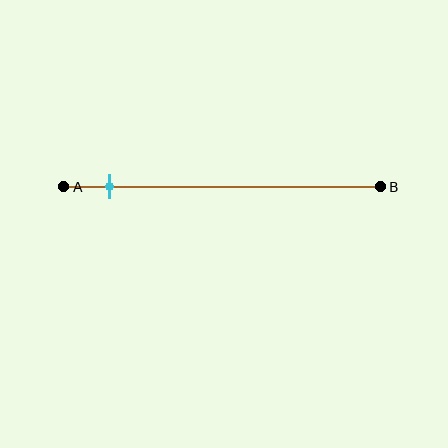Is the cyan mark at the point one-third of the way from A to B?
No, the mark is at about 15% from A, not at the 33% one-third point.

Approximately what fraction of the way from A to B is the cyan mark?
The cyan mark is approximately 15% of the way from A to B.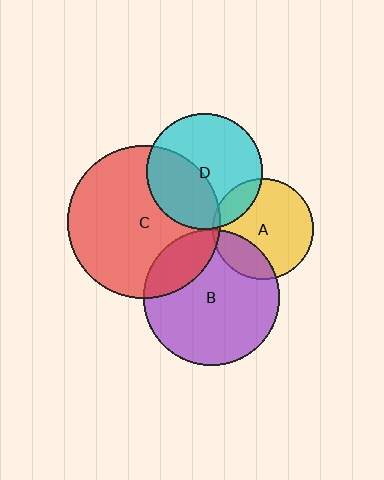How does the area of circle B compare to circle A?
Approximately 1.8 times.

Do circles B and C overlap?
Yes.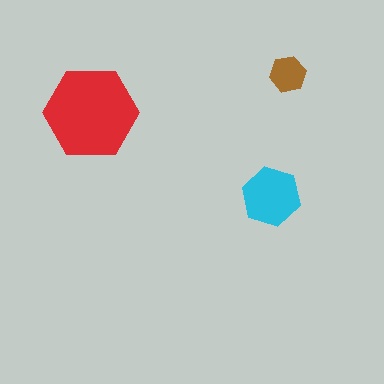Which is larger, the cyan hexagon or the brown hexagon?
The cyan one.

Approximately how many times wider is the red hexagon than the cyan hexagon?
About 1.5 times wider.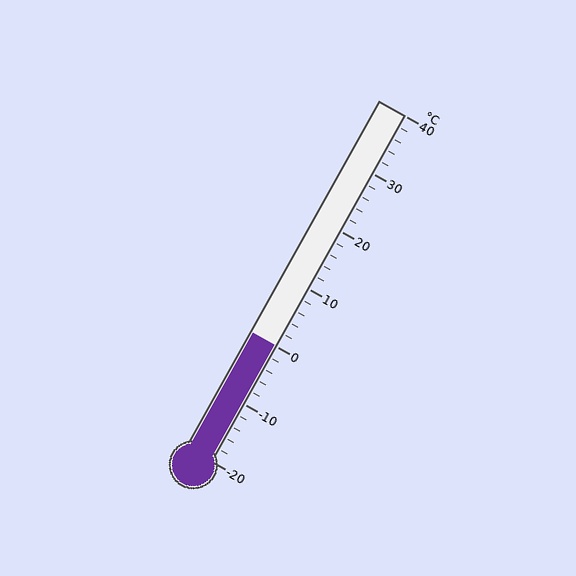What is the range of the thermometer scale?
The thermometer scale ranges from -20°C to 40°C.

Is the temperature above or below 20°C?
The temperature is below 20°C.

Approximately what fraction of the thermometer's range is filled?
The thermometer is filled to approximately 35% of its range.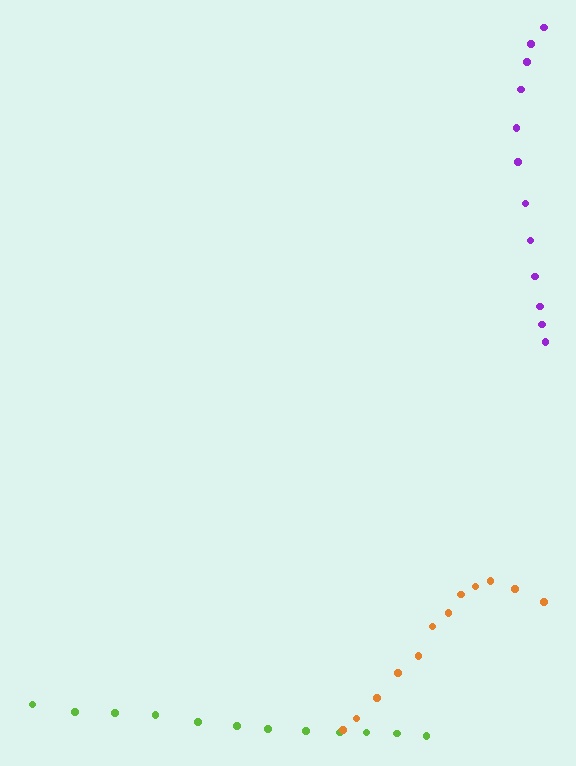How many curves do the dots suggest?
There are 3 distinct paths.